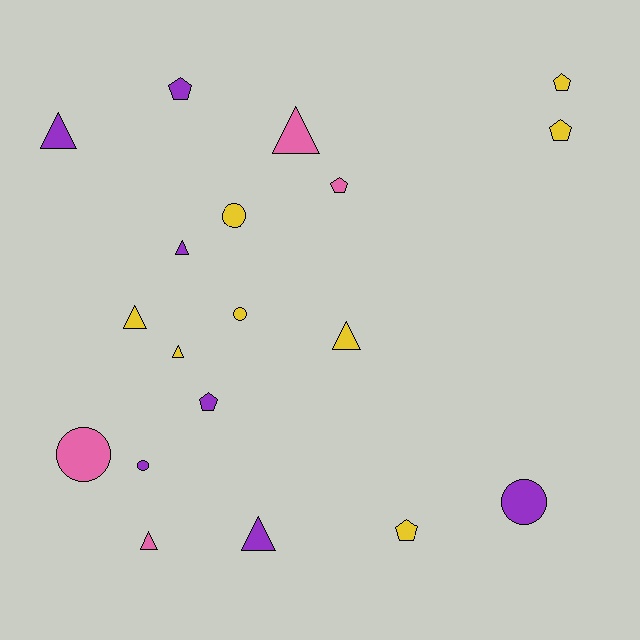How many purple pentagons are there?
There are 2 purple pentagons.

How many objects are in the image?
There are 19 objects.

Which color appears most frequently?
Yellow, with 8 objects.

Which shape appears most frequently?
Triangle, with 8 objects.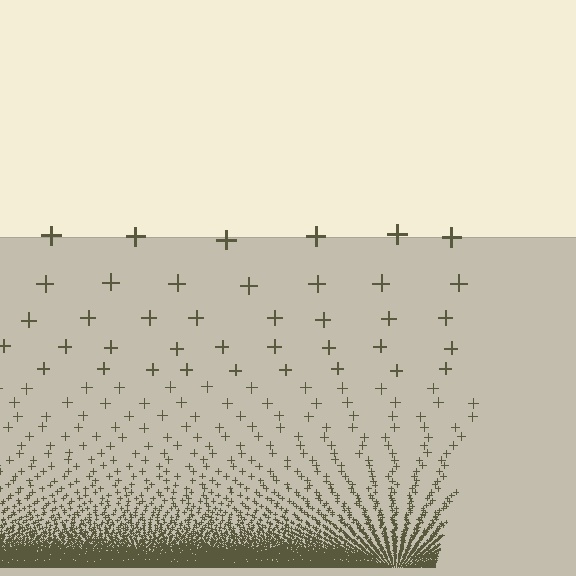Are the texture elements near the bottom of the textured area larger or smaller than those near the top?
Smaller. The gradient is inverted — elements near the bottom are smaller and denser.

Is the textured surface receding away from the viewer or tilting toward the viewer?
The surface appears to tilt toward the viewer. Texture elements get larger and sparser toward the top.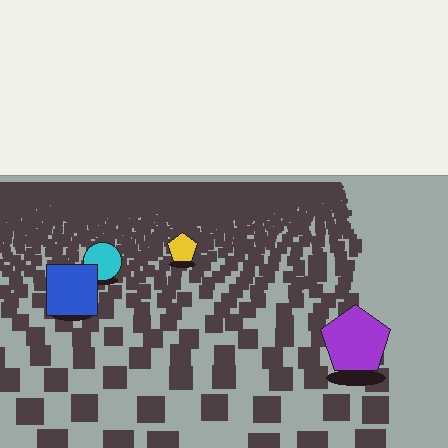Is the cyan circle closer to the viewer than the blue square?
No. The blue square is closer — you can tell from the texture gradient: the ground texture is coarser near it.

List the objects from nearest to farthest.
From nearest to farthest: the purple pentagon, the blue square, the cyan circle, the yellow pentagon.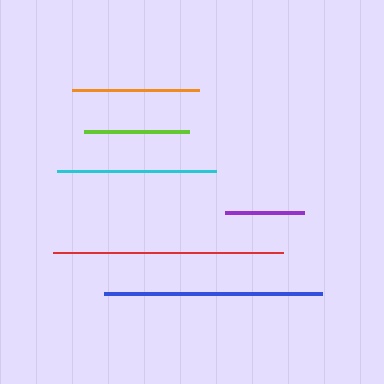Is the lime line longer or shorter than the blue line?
The blue line is longer than the lime line.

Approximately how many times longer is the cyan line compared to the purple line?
The cyan line is approximately 2.0 times the length of the purple line.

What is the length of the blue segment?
The blue segment is approximately 218 pixels long.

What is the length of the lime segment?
The lime segment is approximately 105 pixels long.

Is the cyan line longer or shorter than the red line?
The red line is longer than the cyan line.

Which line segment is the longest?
The red line is the longest at approximately 230 pixels.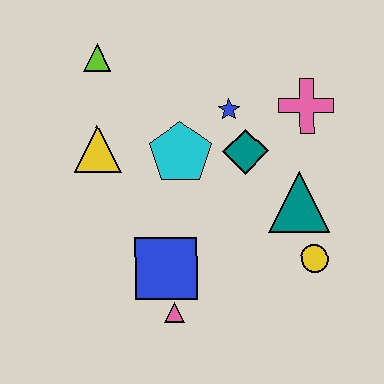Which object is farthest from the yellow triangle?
The yellow circle is farthest from the yellow triangle.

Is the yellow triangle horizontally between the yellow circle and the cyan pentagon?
No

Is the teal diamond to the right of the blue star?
Yes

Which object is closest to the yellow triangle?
The cyan pentagon is closest to the yellow triangle.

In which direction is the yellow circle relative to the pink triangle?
The yellow circle is to the right of the pink triangle.